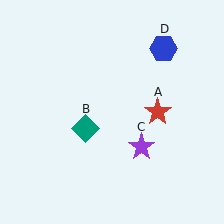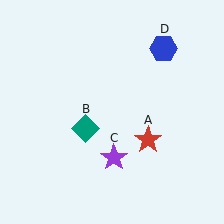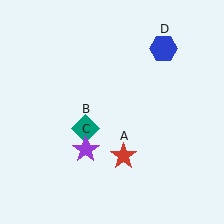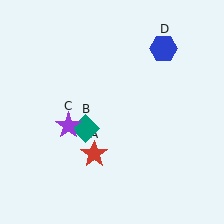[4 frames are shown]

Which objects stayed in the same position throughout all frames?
Teal diamond (object B) and blue hexagon (object D) remained stationary.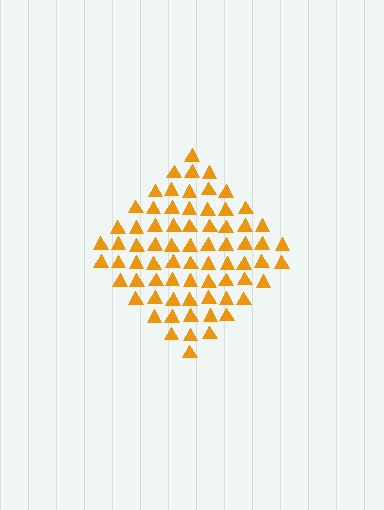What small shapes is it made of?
It is made of small triangles.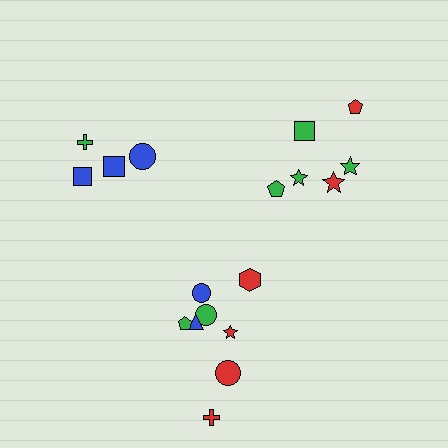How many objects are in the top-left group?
There are 4 objects.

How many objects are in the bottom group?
There are 8 objects.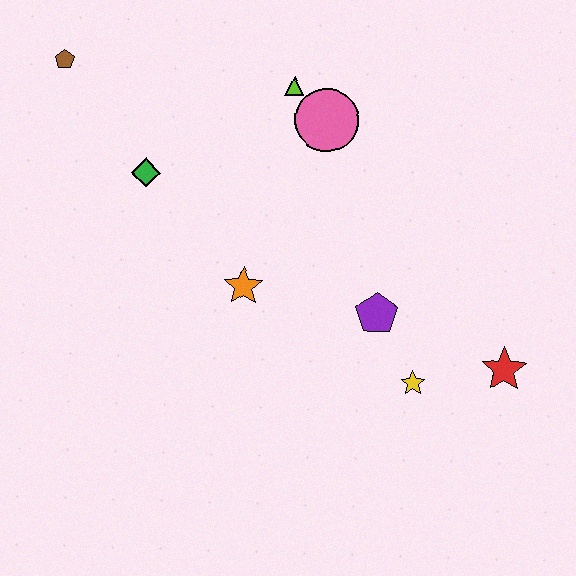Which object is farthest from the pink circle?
The red star is farthest from the pink circle.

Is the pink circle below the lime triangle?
Yes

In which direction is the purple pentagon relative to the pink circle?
The purple pentagon is below the pink circle.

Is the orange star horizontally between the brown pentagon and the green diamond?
No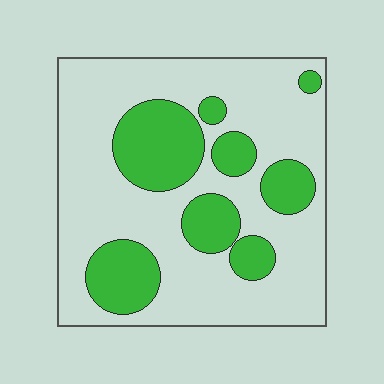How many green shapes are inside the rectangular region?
8.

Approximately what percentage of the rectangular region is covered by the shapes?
Approximately 30%.